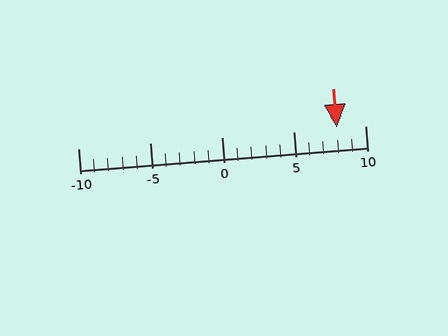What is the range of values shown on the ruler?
The ruler shows values from -10 to 10.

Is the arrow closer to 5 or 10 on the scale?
The arrow is closer to 10.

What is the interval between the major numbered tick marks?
The major tick marks are spaced 5 units apart.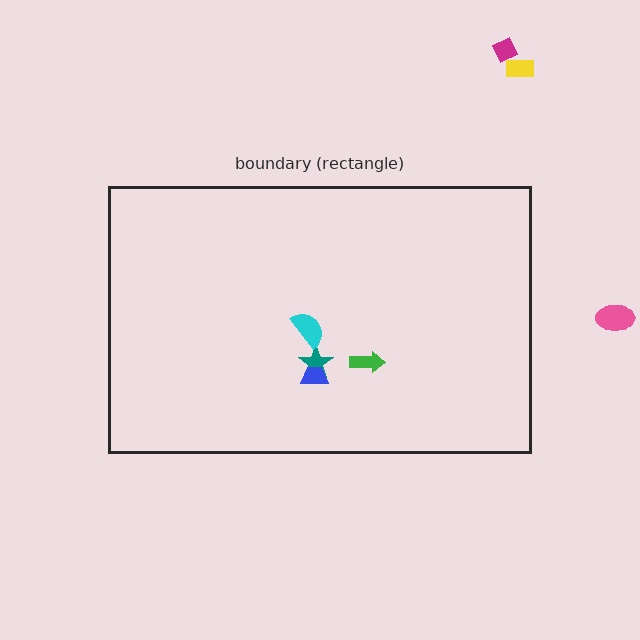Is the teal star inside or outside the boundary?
Inside.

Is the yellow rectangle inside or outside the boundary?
Outside.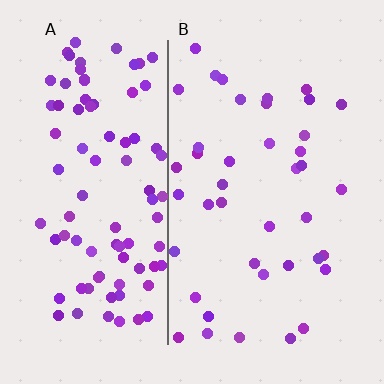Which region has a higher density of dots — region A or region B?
A (the left).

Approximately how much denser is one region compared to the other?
Approximately 2.3× — region A over region B.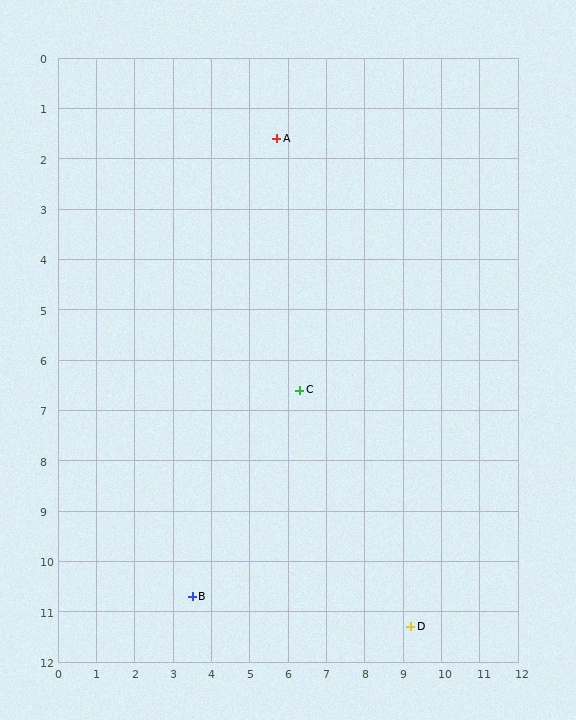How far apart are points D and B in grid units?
Points D and B are about 5.7 grid units apart.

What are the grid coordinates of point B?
Point B is at approximately (3.5, 10.7).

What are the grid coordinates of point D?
Point D is at approximately (9.2, 11.3).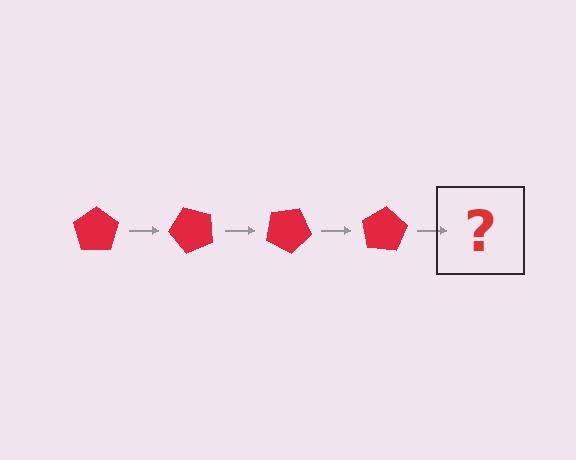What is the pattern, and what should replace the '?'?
The pattern is that the pentagon rotates 50 degrees each step. The '?' should be a red pentagon rotated 200 degrees.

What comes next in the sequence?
The next element should be a red pentagon rotated 200 degrees.